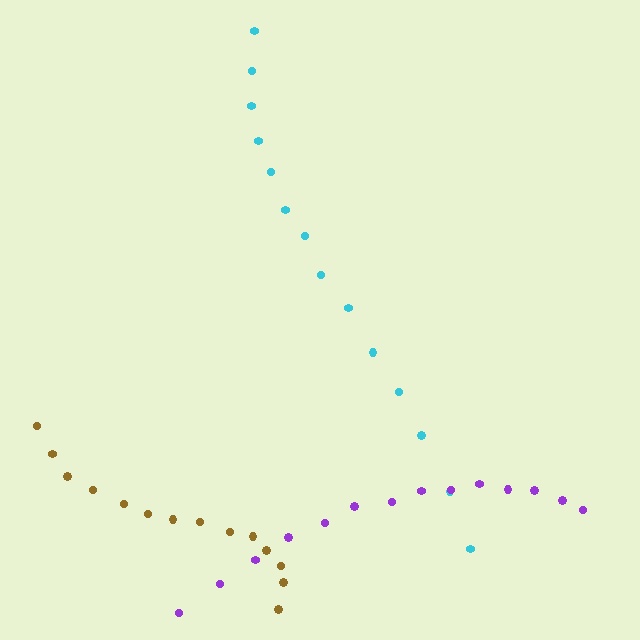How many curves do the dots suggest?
There are 3 distinct paths.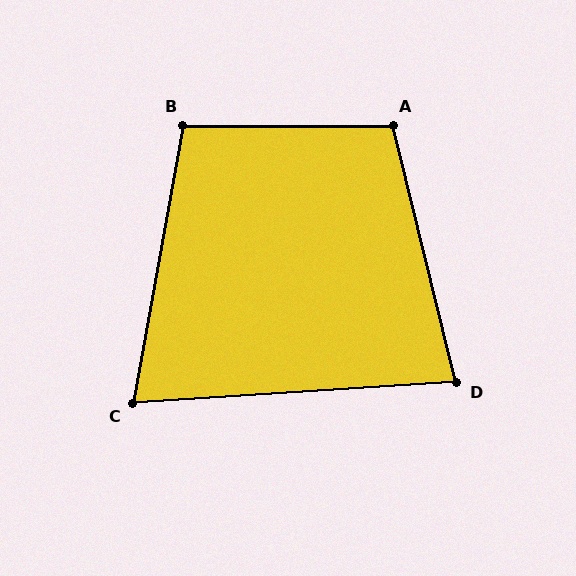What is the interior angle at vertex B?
Approximately 100 degrees (obtuse).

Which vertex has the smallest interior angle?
C, at approximately 76 degrees.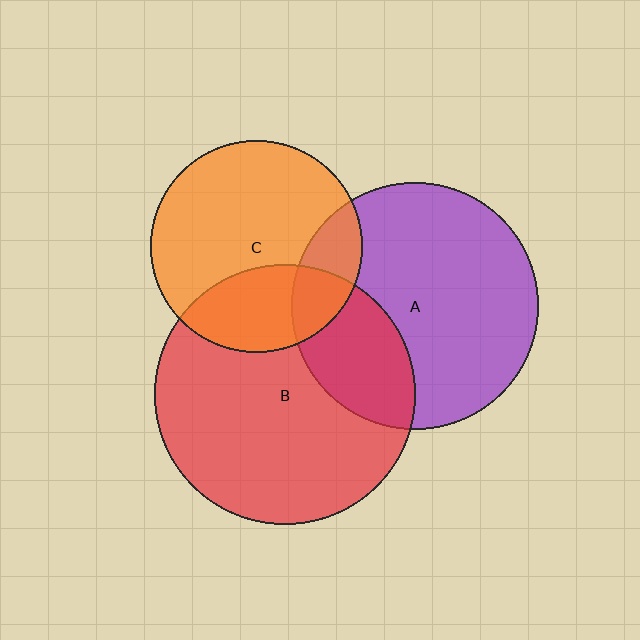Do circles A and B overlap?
Yes.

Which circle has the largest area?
Circle B (red).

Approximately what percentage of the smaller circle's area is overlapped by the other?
Approximately 30%.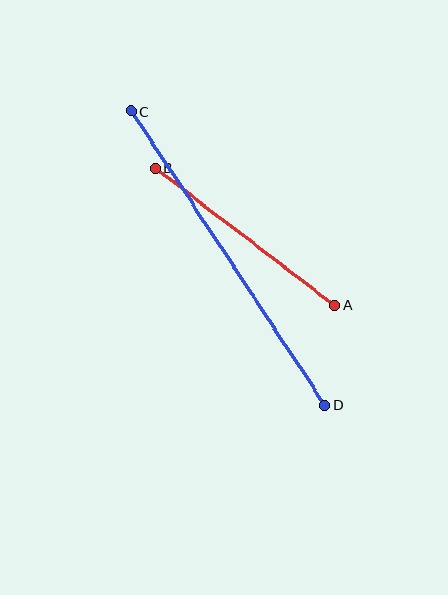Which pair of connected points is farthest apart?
Points C and D are farthest apart.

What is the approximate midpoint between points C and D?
The midpoint is at approximately (228, 258) pixels.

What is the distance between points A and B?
The distance is approximately 226 pixels.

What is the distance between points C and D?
The distance is approximately 352 pixels.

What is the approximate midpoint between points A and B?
The midpoint is at approximately (245, 236) pixels.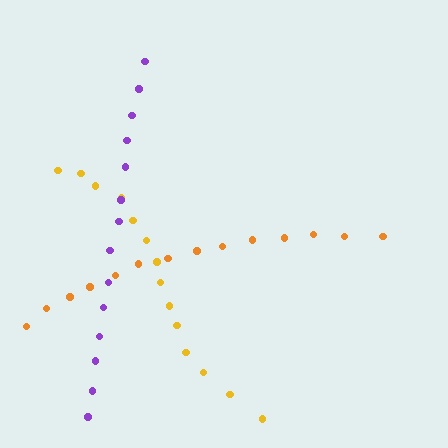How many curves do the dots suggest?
There are 3 distinct paths.